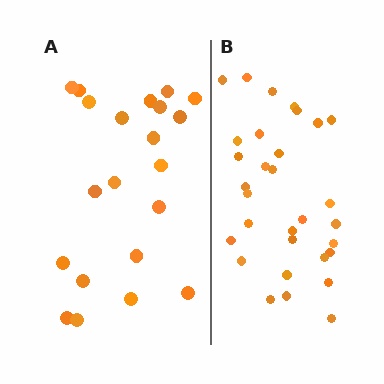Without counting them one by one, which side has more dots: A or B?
Region B (the right region) has more dots.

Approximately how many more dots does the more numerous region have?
Region B has roughly 10 or so more dots than region A.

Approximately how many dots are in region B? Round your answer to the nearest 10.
About 30 dots. (The exact count is 31, which rounds to 30.)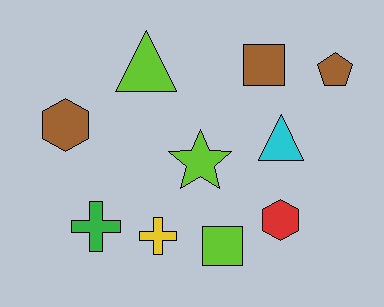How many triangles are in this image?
There are 2 triangles.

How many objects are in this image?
There are 10 objects.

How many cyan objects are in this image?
There is 1 cyan object.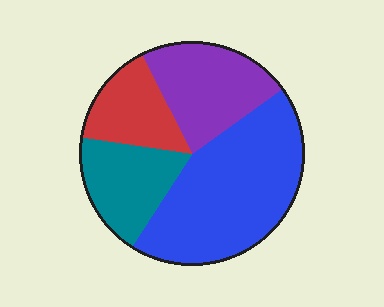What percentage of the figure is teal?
Teal takes up less than a quarter of the figure.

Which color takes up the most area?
Blue, at roughly 45%.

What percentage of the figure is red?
Red covers 15% of the figure.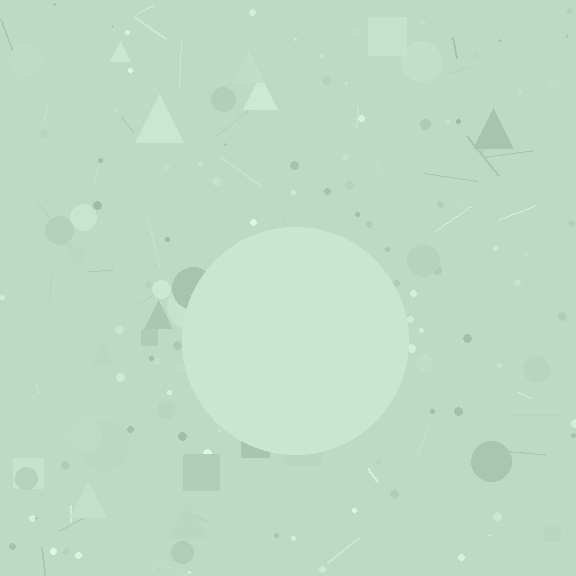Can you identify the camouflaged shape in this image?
The camouflaged shape is a circle.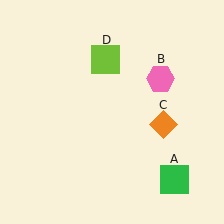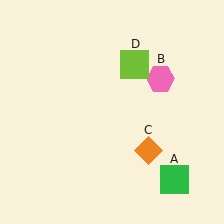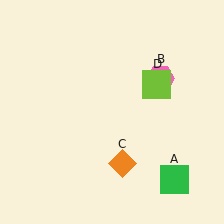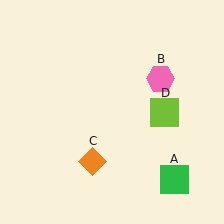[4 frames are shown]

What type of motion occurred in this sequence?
The orange diamond (object C), lime square (object D) rotated clockwise around the center of the scene.